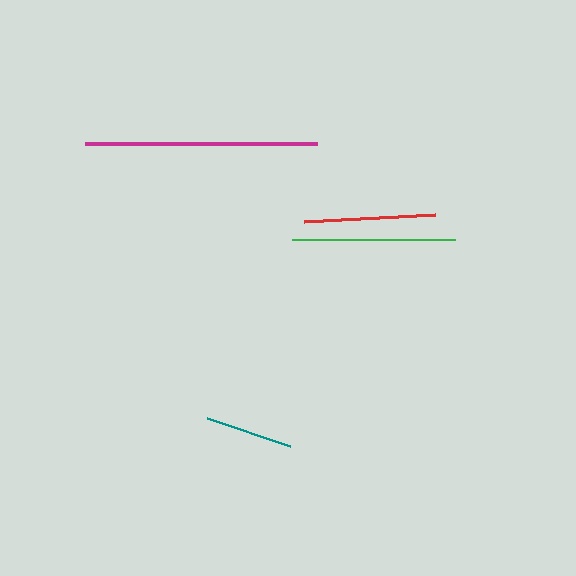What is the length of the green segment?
The green segment is approximately 163 pixels long.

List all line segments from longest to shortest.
From longest to shortest: magenta, green, red, teal.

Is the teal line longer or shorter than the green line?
The green line is longer than the teal line.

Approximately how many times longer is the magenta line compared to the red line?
The magenta line is approximately 1.8 times the length of the red line.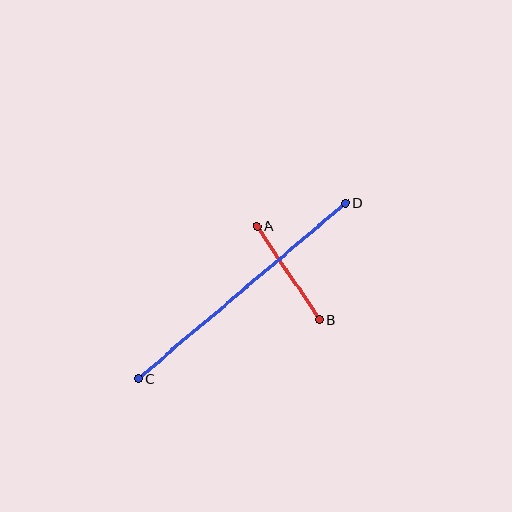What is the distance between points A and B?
The distance is approximately 112 pixels.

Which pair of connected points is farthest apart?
Points C and D are farthest apart.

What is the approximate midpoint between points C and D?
The midpoint is at approximately (242, 291) pixels.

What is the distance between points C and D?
The distance is approximately 272 pixels.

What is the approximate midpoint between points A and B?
The midpoint is at approximately (288, 273) pixels.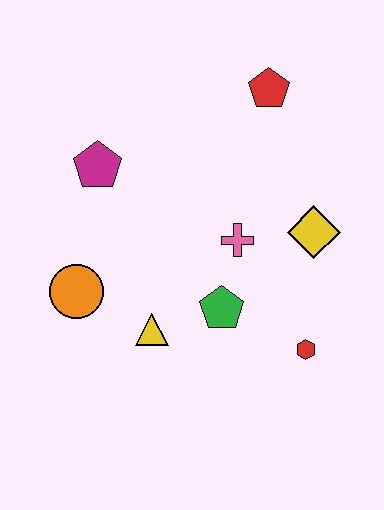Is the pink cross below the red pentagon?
Yes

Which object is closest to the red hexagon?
The green pentagon is closest to the red hexagon.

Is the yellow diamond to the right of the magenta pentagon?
Yes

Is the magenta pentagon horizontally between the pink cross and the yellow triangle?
No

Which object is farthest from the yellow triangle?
The red pentagon is farthest from the yellow triangle.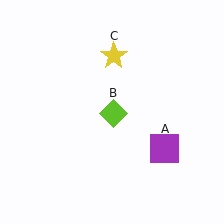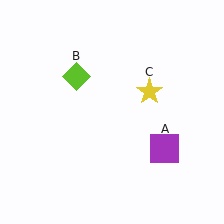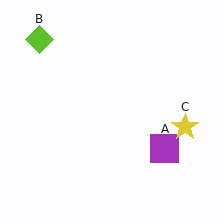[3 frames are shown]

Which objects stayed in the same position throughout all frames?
Purple square (object A) remained stationary.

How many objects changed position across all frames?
2 objects changed position: lime diamond (object B), yellow star (object C).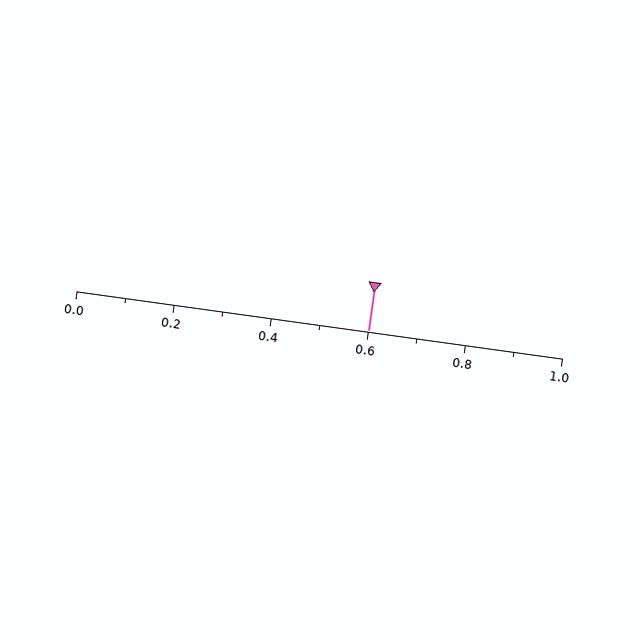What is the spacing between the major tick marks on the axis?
The major ticks are spaced 0.2 apart.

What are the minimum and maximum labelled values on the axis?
The axis runs from 0.0 to 1.0.